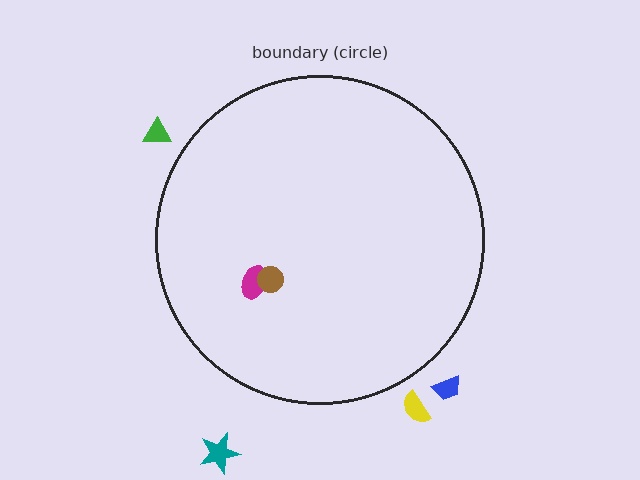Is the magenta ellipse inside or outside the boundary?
Inside.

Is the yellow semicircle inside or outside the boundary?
Outside.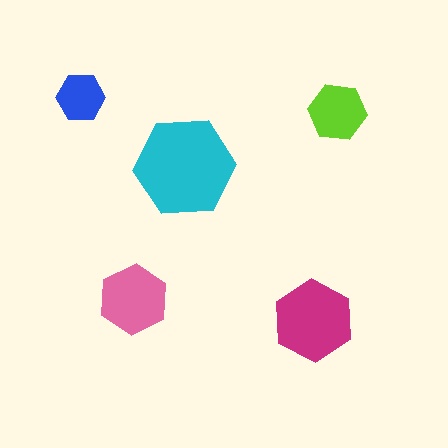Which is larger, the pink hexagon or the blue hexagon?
The pink one.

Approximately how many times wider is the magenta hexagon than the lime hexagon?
About 1.5 times wider.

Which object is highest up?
The blue hexagon is topmost.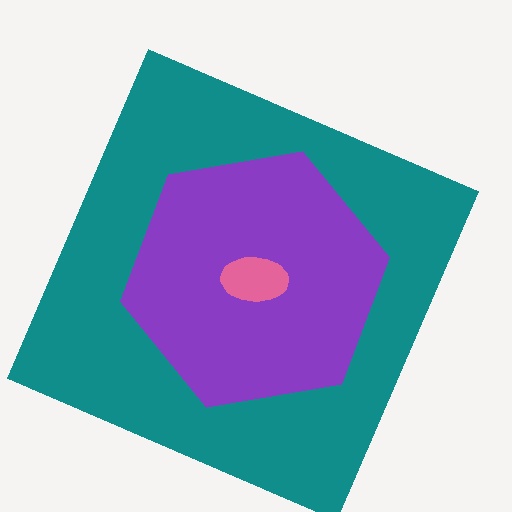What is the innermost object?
The pink ellipse.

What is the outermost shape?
The teal square.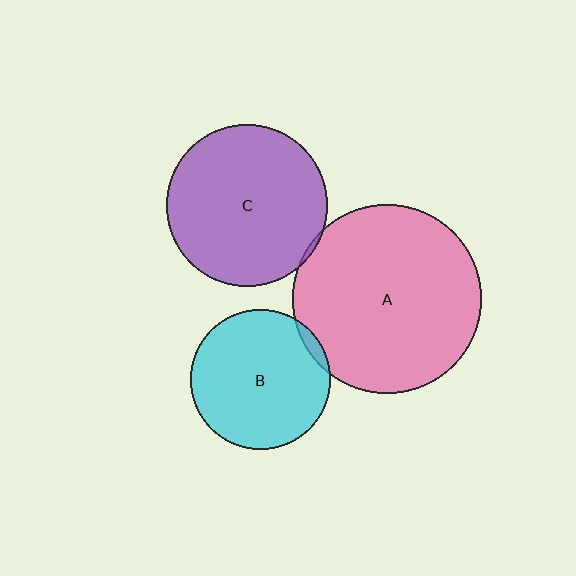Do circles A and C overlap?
Yes.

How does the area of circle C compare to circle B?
Approximately 1.3 times.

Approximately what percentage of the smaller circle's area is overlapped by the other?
Approximately 5%.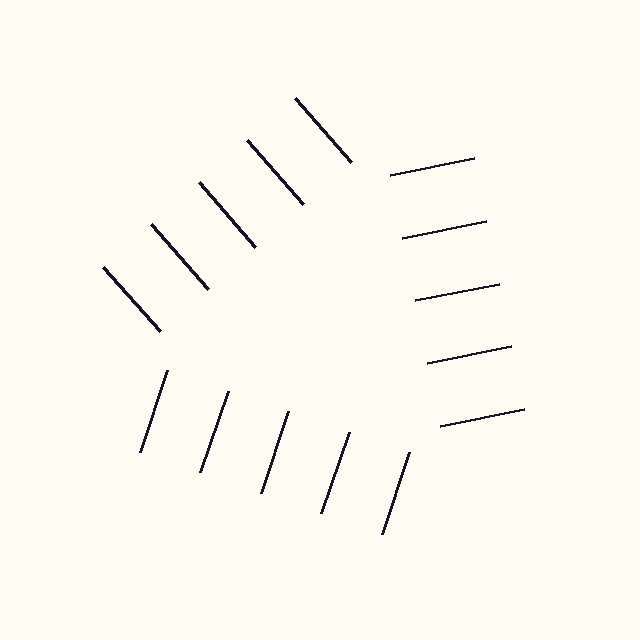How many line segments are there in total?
15 — 5 along each of the 3 edges.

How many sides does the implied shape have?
3 sides — the line-ends trace a triangle.